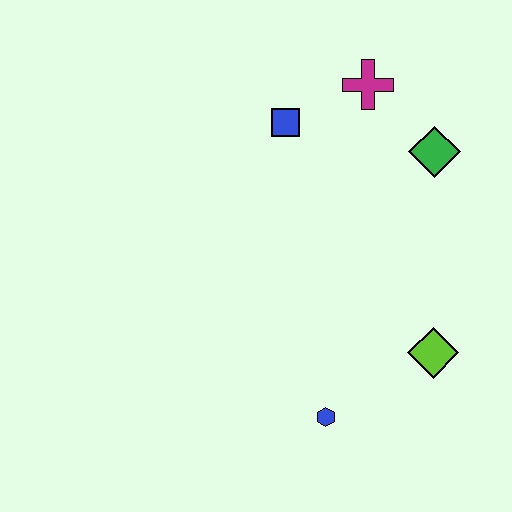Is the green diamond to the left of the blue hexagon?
No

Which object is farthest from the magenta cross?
The blue hexagon is farthest from the magenta cross.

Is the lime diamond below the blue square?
Yes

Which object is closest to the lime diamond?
The blue hexagon is closest to the lime diamond.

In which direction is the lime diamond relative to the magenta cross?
The lime diamond is below the magenta cross.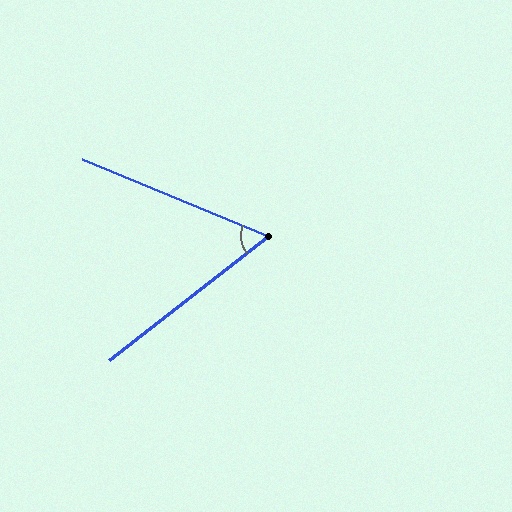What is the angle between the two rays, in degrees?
Approximately 60 degrees.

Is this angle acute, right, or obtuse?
It is acute.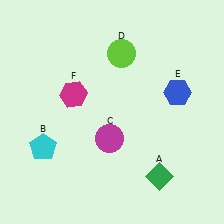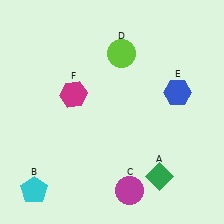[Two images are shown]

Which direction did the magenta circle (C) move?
The magenta circle (C) moved down.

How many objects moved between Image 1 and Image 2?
2 objects moved between the two images.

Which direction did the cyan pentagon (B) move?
The cyan pentagon (B) moved down.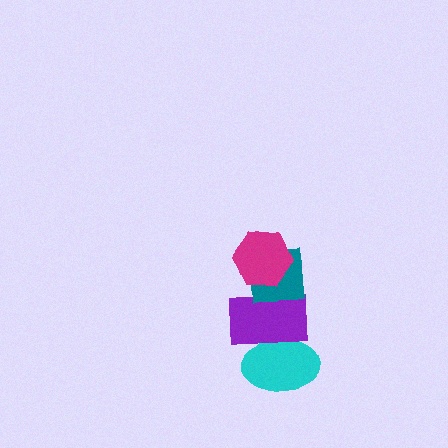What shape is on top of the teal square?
The magenta hexagon is on top of the teal square.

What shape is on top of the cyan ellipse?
The purple rectangle is on top of the cyan ellipse.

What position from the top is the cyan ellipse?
The cyan ellipse is 4th from the top.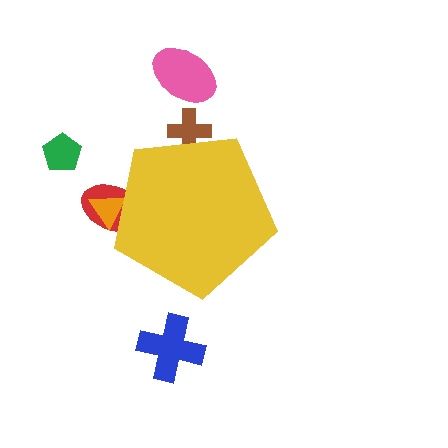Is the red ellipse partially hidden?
Yes, the red ellipse is partially hidden behind the yellow pentagon.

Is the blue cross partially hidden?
No, the blue cross is fully visible.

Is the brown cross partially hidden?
Yes, the brown cross is partially hidden behind the yellow pentagon.